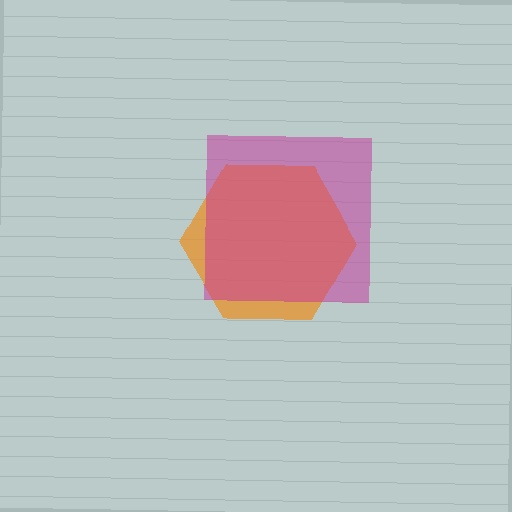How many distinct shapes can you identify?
There are 2 distinct shapes: an orange hexagon, a magenta square.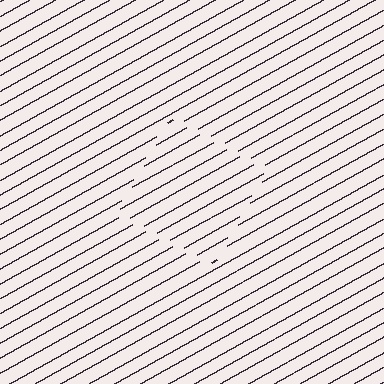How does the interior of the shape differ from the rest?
The interior of the shape contains the same grating, shifted by half a period — the contour is defined by the phase discontinuity where line-ends from the inner and outer gratings abut.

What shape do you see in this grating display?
An illusory square. The interior of the shape contains the same grating, shifted by half a period — the contour is defined by the phase discontinuity where line-ends from the inner and outer gratings abut.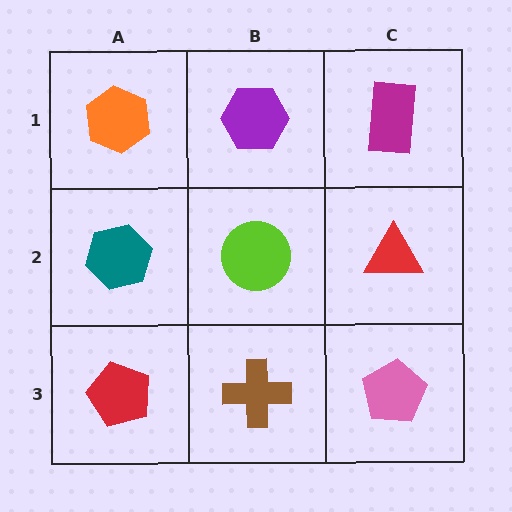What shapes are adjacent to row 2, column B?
A purple hexagon (row 1, column B), a brown cross (row 3, column B), a teal hexagon (row 2, column A), a red triangle (row 2, column C).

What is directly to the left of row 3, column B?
A red pentagon.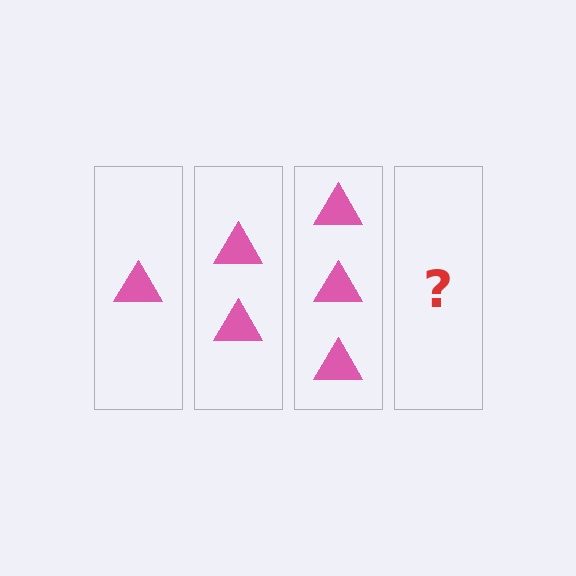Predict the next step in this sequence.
The next step is 4 triangles.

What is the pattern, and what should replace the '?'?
The pattern is that each step adds one more triangle. The '?' should be 4 triangles.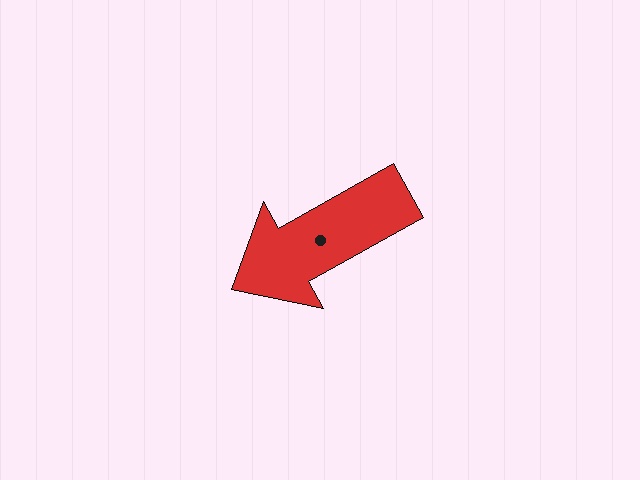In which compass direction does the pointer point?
Southwest.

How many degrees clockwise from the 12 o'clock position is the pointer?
Approximately 241 degrees.